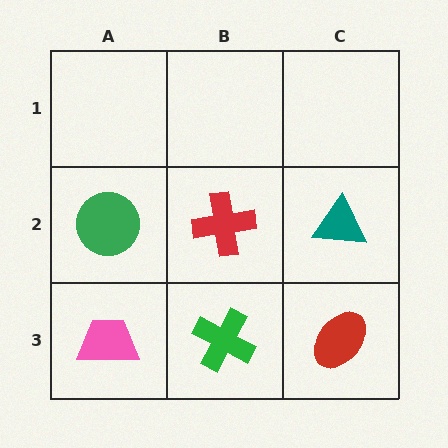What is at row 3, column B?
A green cross.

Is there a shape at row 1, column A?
No, that cell is empty.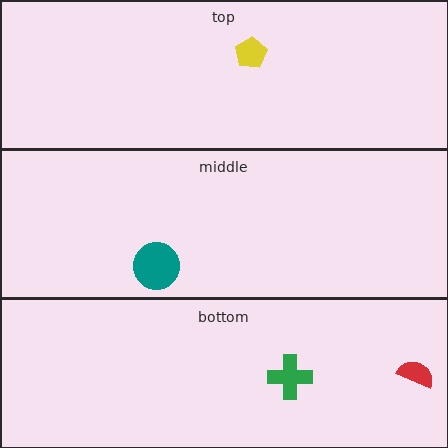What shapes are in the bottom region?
The red semicircle, the green cross.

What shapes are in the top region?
The yellow pentagon.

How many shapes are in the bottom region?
2.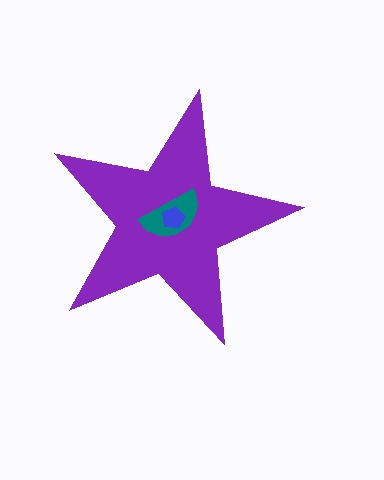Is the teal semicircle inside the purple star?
Yes.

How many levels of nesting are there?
3.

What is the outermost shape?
The purple star.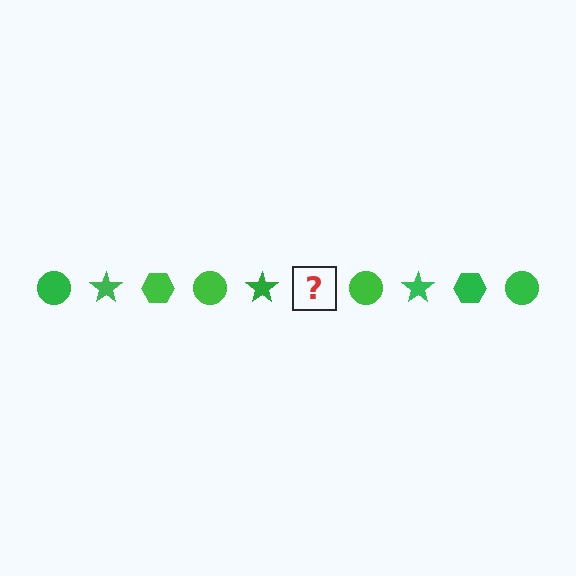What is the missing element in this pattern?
The missing element is a green hexagon.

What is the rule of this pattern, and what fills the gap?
The rule is that the pattern cycles through circle, star, hexagon shapes in green. The gap should be filled with a green hexagon.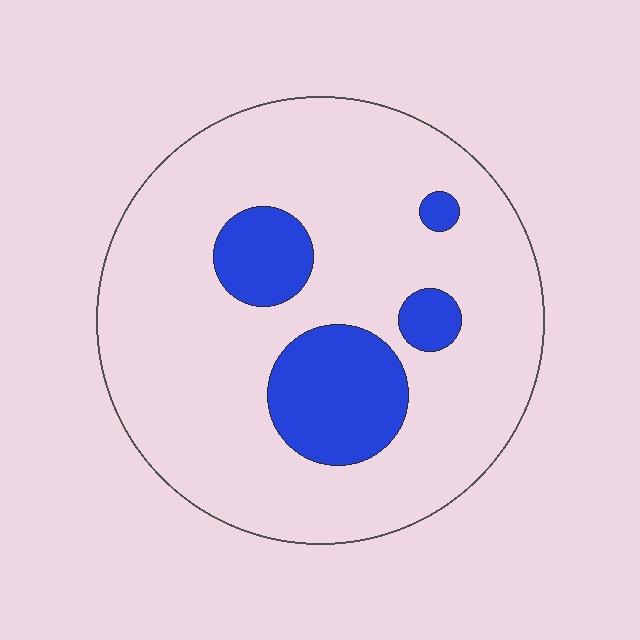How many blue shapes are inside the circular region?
4.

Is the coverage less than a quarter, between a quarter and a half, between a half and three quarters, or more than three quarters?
Less than a quarter.